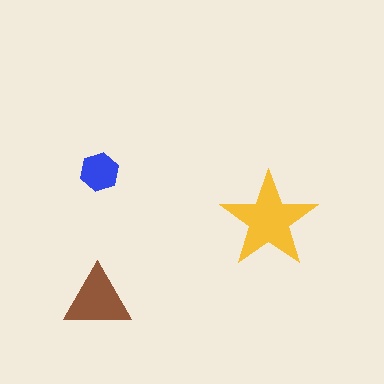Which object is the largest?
The yellow star.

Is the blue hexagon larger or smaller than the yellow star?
Smaller.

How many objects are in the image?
There are 3 objects in the image.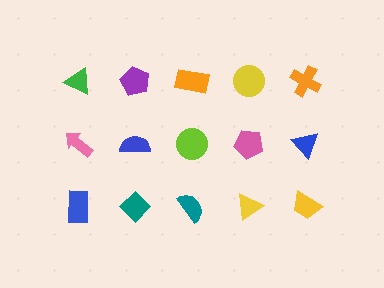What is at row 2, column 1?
A pink arrow.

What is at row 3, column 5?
A yellow trapezoid.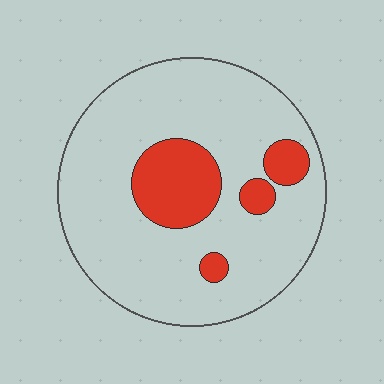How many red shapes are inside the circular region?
4.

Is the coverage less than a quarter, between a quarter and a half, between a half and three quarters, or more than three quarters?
Less than a quarter.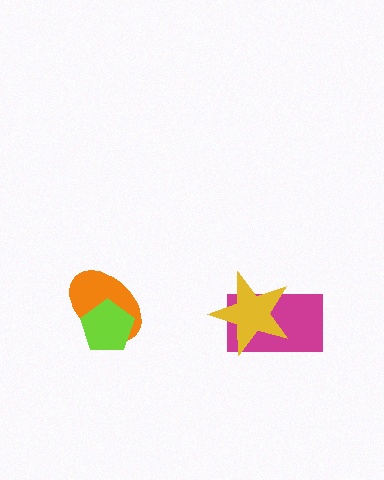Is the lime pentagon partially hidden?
No, no other shape covers it.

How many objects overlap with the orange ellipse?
1 object overlaps with the orange ellipse.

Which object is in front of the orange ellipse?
The lime pentagon is in front of the orange ellipse.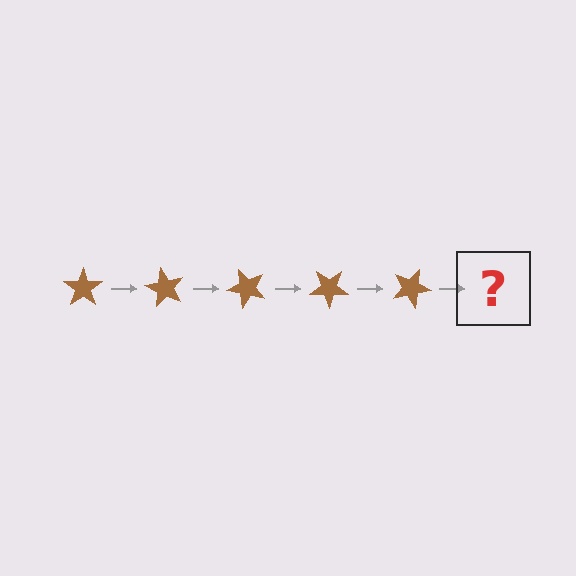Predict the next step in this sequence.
The next step is a brown star rotated 300 degrees.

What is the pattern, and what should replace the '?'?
The pattern is that the star rotates 60 degrees each step. The '?' should be a brown star rotated 300 degrees.